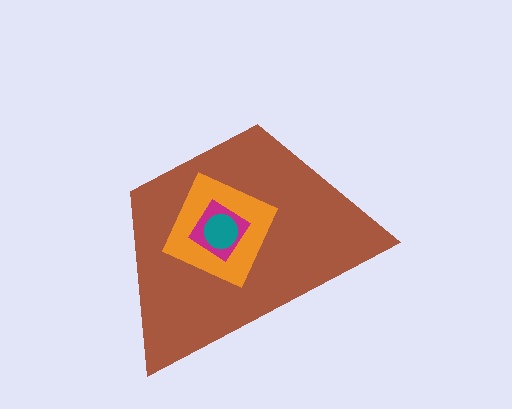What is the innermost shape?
The teal circle.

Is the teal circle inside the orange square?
Yes.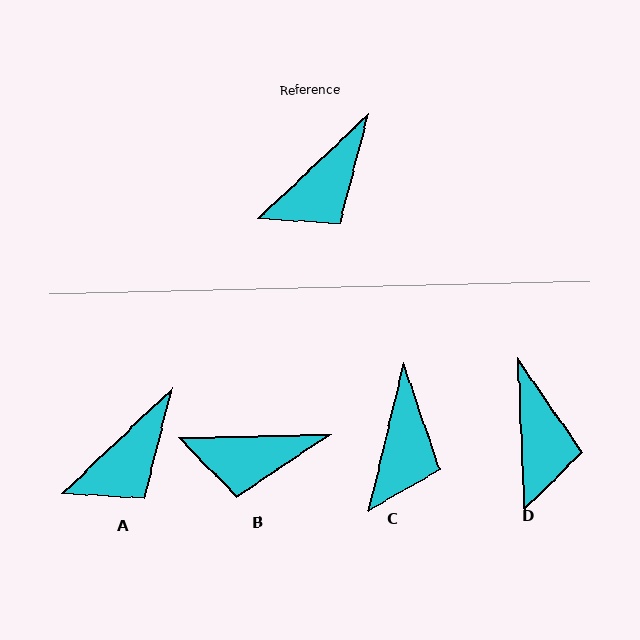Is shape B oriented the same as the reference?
No, it is off by about 42 degrees.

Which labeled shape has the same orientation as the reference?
A.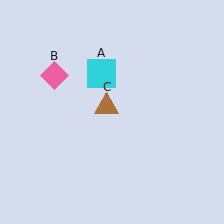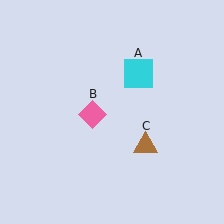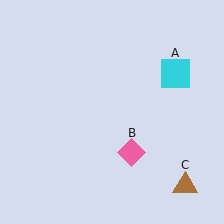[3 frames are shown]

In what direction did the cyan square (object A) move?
The cyan square (object A) moved right.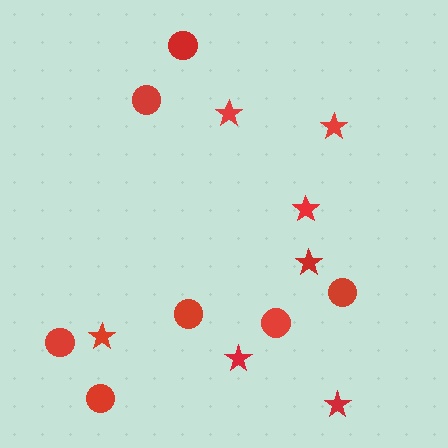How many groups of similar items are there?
There are 2 groups: one group of circles (7) and one group of stars (7).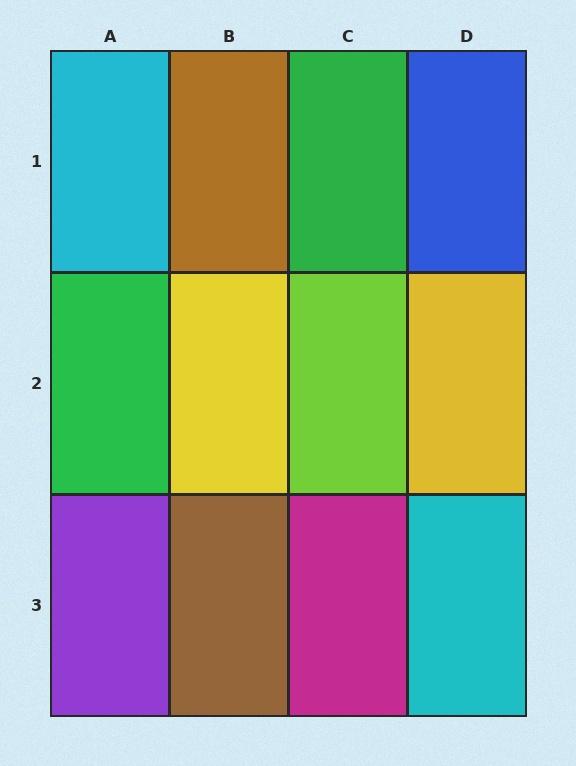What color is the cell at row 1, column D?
Blue.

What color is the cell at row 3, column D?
Cyan.